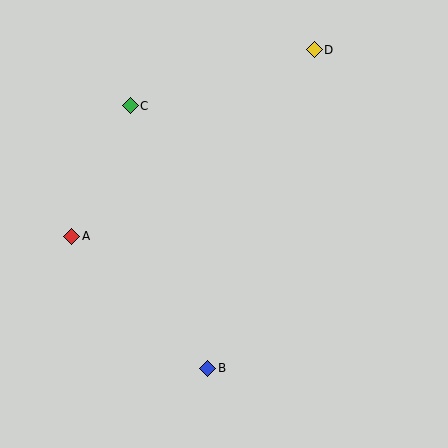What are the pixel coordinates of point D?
Point D is at (314, 50).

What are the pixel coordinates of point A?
Point A is at (72, 236).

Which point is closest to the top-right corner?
Point D is closest to the top-right corner.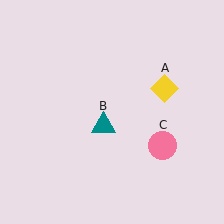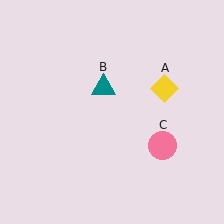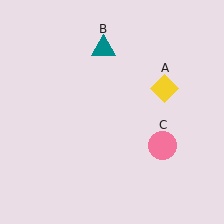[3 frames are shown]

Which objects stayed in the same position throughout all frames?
Yellow diamond (object A) and pink circle (object C) remained stationary.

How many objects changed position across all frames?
1 object changed position: teal triangle (object B).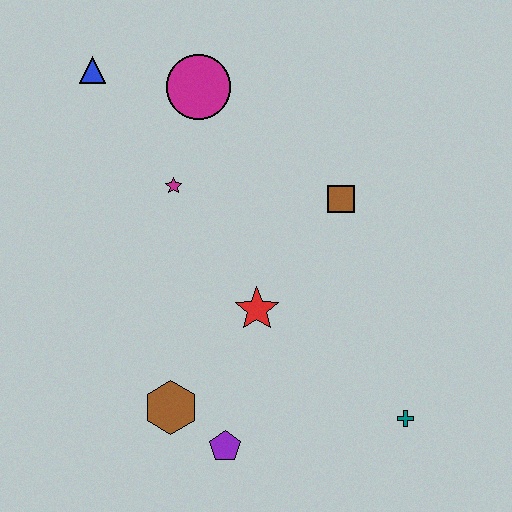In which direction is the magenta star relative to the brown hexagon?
The magenta star is above the brown hexagon.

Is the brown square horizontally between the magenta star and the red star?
No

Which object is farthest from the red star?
The blue triangle is farthest from the red star.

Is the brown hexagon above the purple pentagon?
Yes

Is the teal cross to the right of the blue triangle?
Yes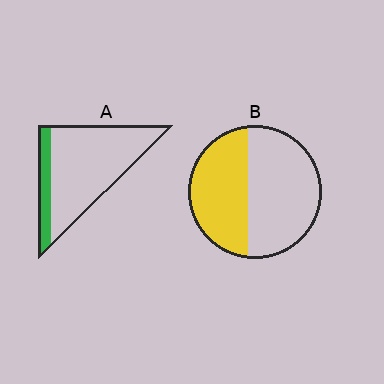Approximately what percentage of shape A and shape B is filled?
A is approximately 20% and B is approximately 45%.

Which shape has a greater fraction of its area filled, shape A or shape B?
Shape B.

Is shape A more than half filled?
No.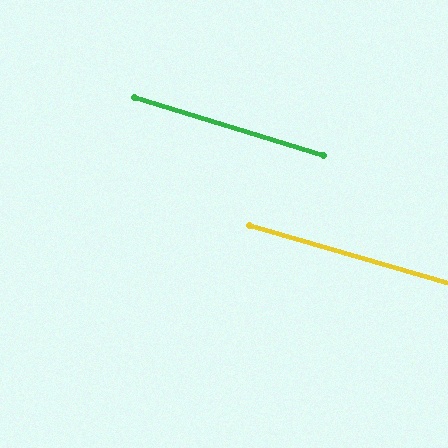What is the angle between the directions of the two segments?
Approximately 1 degree.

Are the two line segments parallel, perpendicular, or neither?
Parallel — their directions differ by only 0.7°.